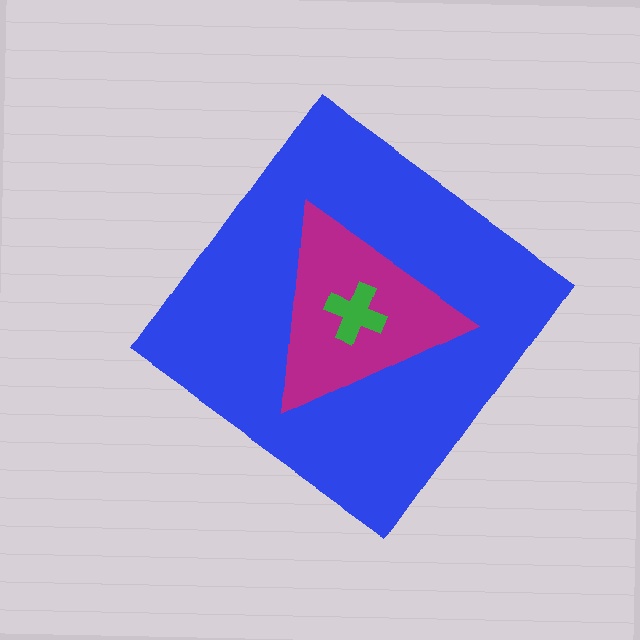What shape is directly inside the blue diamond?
The magenta triangle.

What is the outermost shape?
The blue diamond.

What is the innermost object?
The green cross.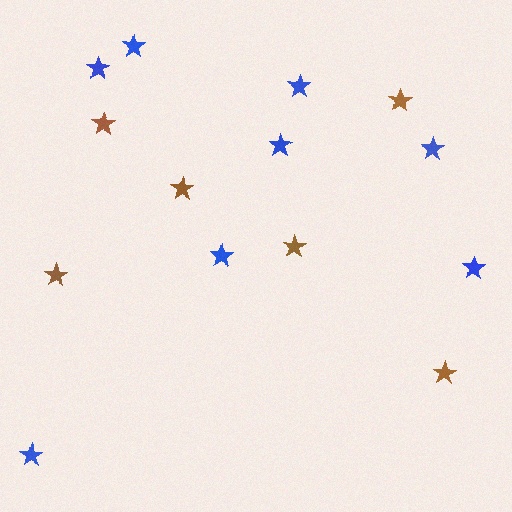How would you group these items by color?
There are 2 groups: one group of brown stars (6) and one group of blue stars (8).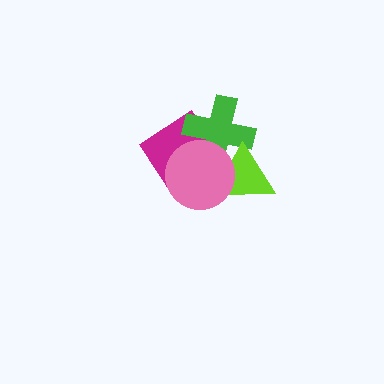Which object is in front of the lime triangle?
The pink circle is in front of the lime triangle.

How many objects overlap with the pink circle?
3 objects overlap with the pink circle.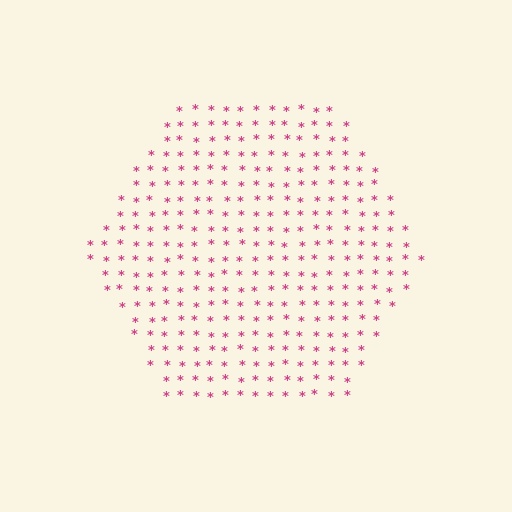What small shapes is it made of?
It is made of small asterisks.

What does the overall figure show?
The overall figure shows a hexagon.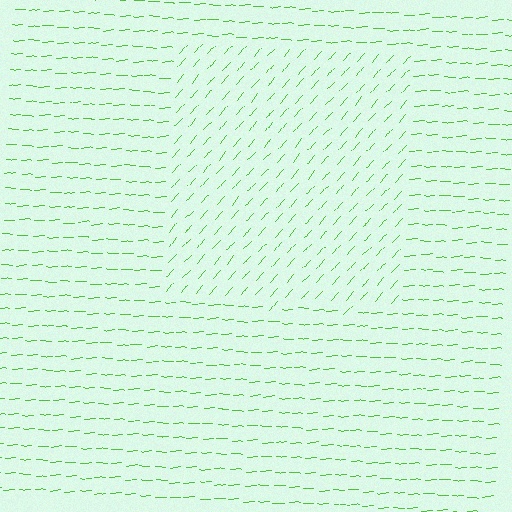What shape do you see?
I see a rectangle.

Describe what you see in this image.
The image is filled with small lime line segments. A rectangle region in the image has lines oriented differently from the surrounding lines, creating a visible texture boundary.